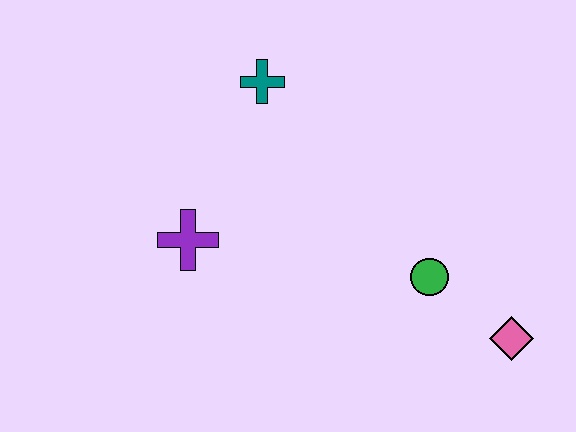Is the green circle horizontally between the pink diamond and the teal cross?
Yes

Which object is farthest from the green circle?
The teal cross is farthest from the green circle.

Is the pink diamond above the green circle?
No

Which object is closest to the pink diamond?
The green circle is closest to the pink diamond.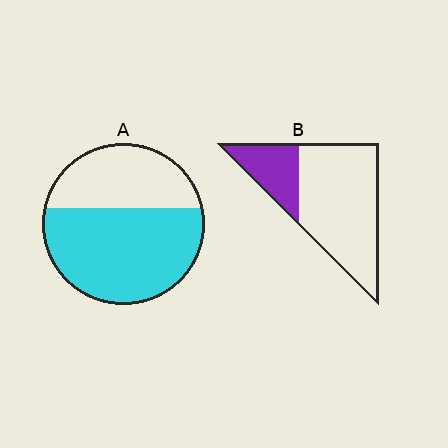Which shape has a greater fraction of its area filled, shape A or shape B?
Shape A.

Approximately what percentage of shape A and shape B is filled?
A is approximately 65% and B is approximately 25%.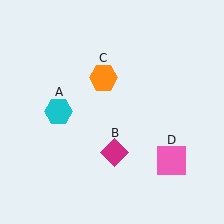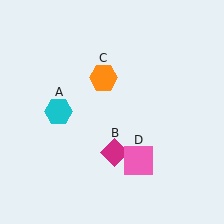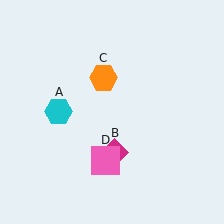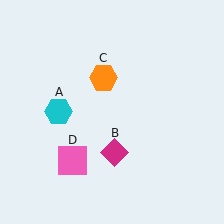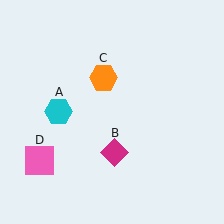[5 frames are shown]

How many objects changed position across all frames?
1 object changed position: pink square (object D).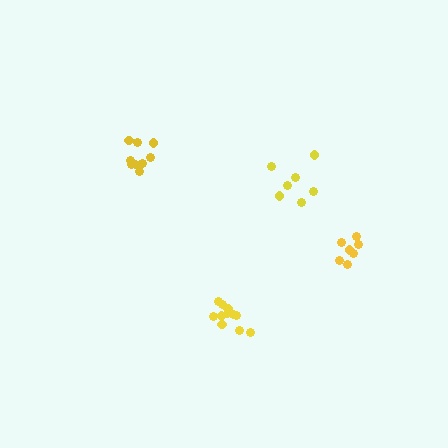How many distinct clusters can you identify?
There are 4 distinct clusters.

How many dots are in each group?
Group 1: 7 dots, Group 2: 11 dots, Group 3: 10 dots, Group 4: 7 dots (35 total).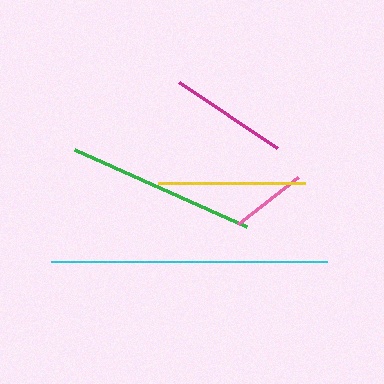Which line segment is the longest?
The cyan line is the longest at approximately 276 pixels.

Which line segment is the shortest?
The pink line is the shortest at approximately 77 pixels.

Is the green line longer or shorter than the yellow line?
The green line is longer than the yellow line.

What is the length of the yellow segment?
The yellow segment is approximately 147 pixels long.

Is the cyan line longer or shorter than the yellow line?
The cyan line is longer than the yellow line.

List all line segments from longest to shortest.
From longest to shortest: cyan, green, yellow, magenta, pink.